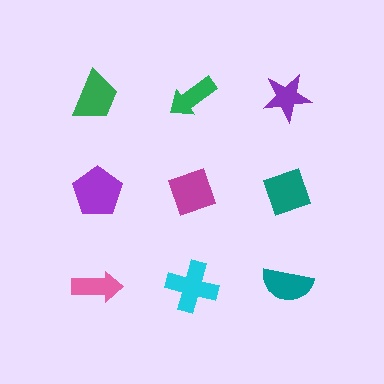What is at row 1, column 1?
A green trapezoid.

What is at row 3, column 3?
A teal semicircle.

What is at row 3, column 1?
A pink arrow.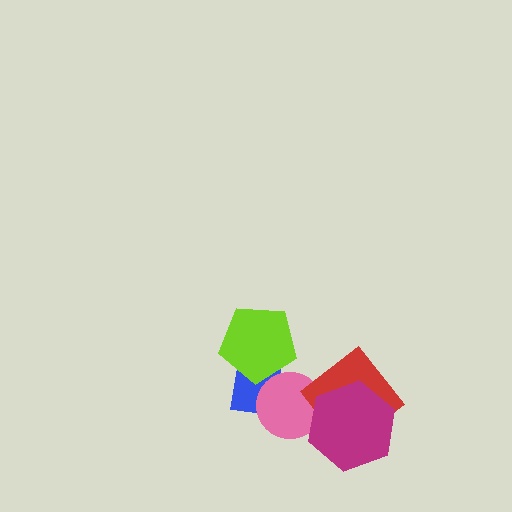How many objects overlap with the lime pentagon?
1 object overlaps with the lime pentagon.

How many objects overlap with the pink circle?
3 objects overlap with the pink circle.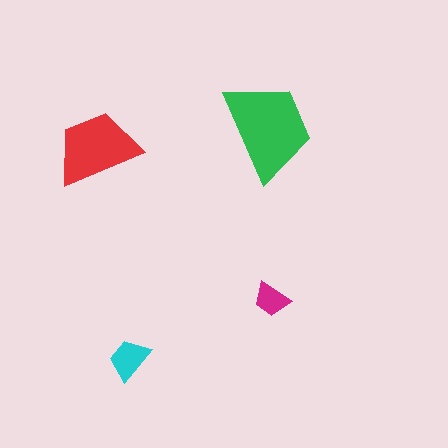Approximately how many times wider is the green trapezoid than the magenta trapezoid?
About 2.5 times wider.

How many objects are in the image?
There are 4 objects in the image.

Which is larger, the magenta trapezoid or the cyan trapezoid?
The cyan one.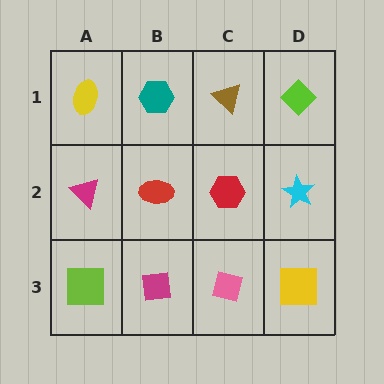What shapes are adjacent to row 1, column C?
A red hexagon (row 2, column C), a teal hexagon (row 1, column B), a lime diamond (row 1, column D).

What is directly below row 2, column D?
A yellow square.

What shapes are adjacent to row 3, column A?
A magenta triangle (row 2, column A), a magenta square (row 3, column B).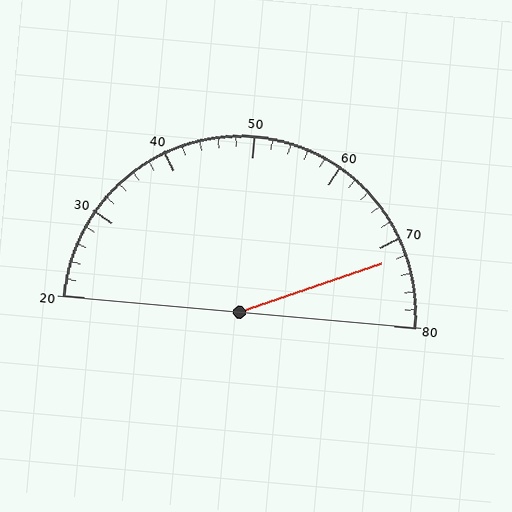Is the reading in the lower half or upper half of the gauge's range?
The reading is in the upper half of the range (20 to 80).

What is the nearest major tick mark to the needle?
The nearest major tick mark is 70.